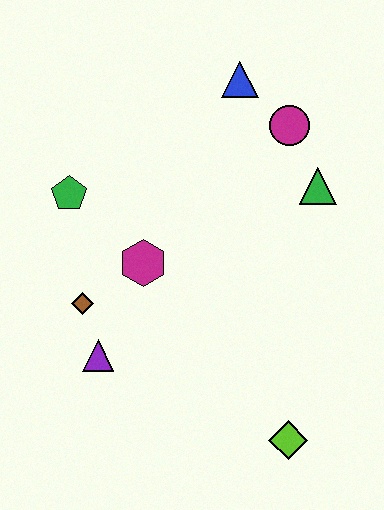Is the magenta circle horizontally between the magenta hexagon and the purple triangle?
No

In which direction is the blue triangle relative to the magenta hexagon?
The blue triangle is above the magenta hexagon.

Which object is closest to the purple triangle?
The brown diamond is closest to the purple triangle.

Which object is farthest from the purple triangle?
The blue triangle is farthest from the purple triangle.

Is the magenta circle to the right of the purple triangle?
Yes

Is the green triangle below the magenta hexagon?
No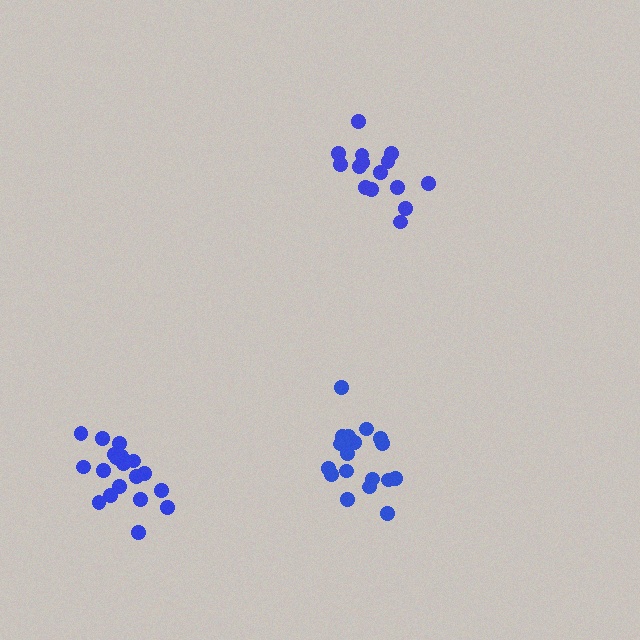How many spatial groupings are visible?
There are 3 spatial groupings.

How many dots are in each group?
Group 1: 19 dots, Group 2: 15 dots, Group 3: 18 dots (52 total).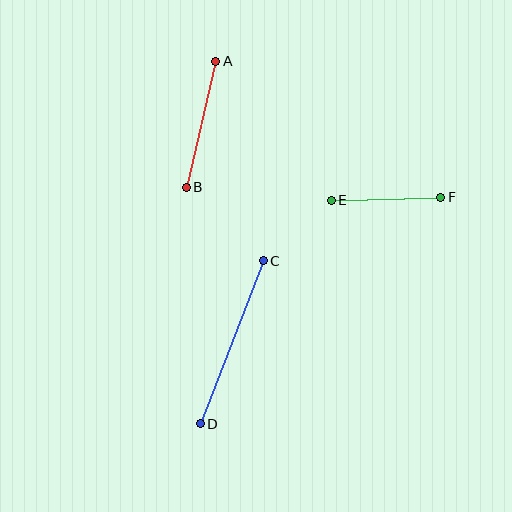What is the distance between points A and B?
The distance is approximately 130 pixels.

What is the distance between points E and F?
The distance is approximately 110 pixels.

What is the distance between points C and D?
The distance is approximately 175 pixels.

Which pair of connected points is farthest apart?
Points C and D are farthest apart.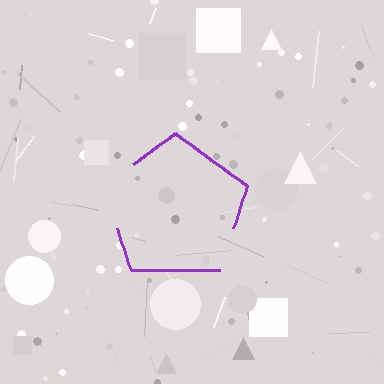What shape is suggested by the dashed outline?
The dashed outline suggests a pentagon.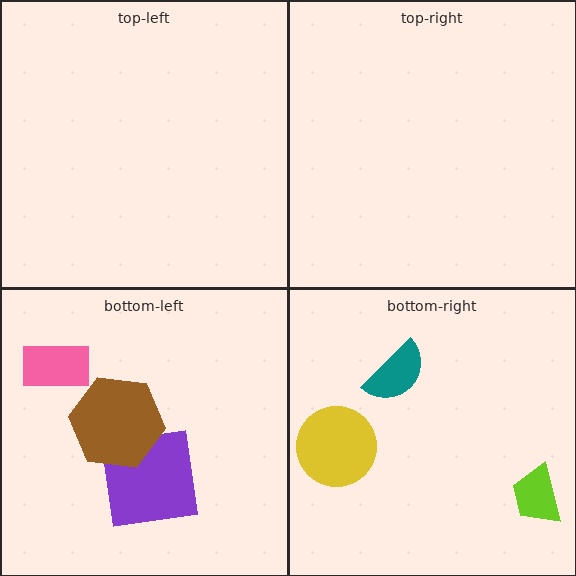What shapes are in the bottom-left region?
The purple square, the brown hexagon, the pink rectangle.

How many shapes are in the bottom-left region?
3.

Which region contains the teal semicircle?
The bottom-right region.